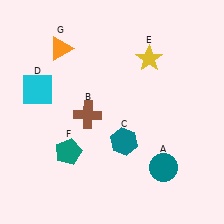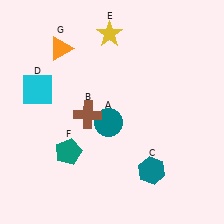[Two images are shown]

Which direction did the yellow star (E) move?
The yellow star (E) moved left.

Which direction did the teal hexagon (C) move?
The teal hexagon (C) moved down.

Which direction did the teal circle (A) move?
The teal circle (A) moved left.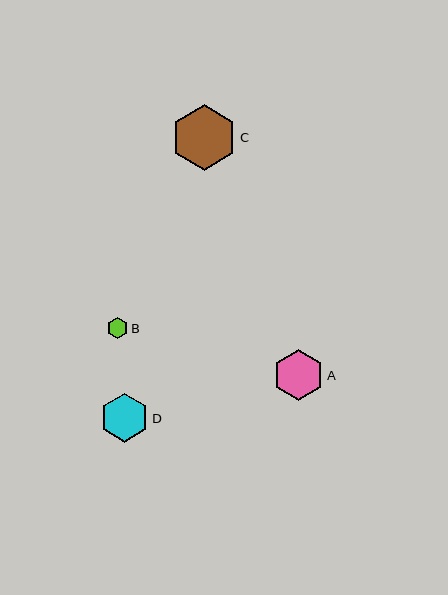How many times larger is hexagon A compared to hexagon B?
Hexagon A is approximately 2.4 times the size of hexagon B.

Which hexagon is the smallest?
Hexagon B is the smallest with a size of approximately 22 pixels.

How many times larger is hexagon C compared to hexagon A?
Hexagon C is approximately 1.3 times the size of hexagon A.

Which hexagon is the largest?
Hexagon C is the largest with a size of approximately 66 pixels.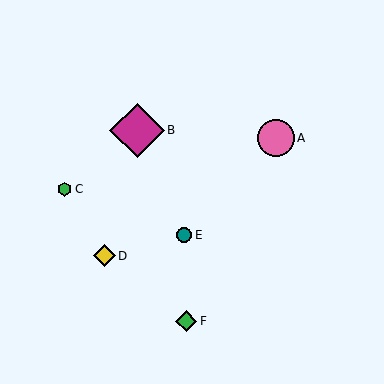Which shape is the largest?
The magenta diamond (labeled B) is the largest.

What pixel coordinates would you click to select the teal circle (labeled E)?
Click at (184, 235) to select the teal circle E.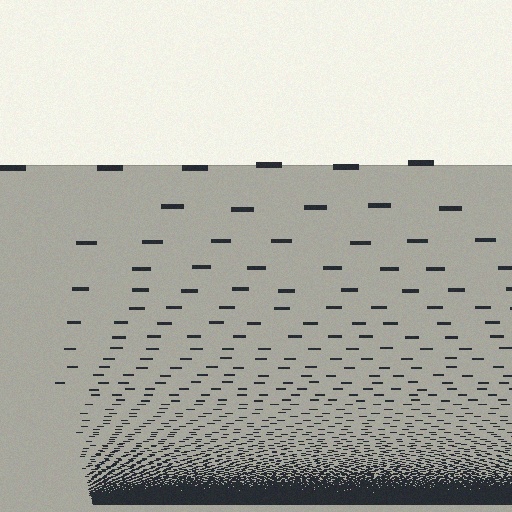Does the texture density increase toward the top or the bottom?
Density increases toward the bottom.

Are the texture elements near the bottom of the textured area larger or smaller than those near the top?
Smaller. The gradient is inverted — elements near the bottom are smaller and denser.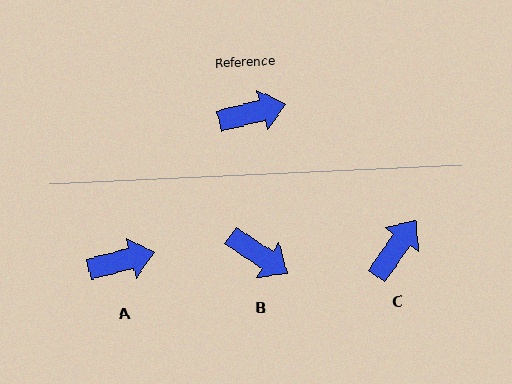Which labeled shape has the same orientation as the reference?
A.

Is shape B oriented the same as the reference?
No, it is off by about 48 degrees.